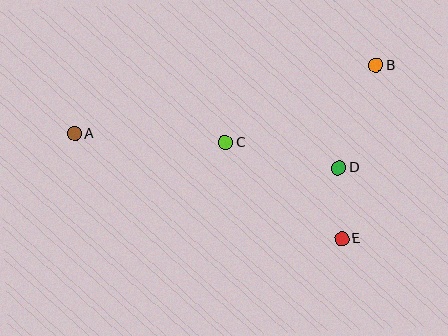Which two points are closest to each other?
Points D and E are closest to each other.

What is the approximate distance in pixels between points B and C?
The distance between B and C is approximately 170 pixels.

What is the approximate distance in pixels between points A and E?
The distance between A and E is approximately 287 pixels.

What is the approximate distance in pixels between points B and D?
The distance between B and D is approximately 109 pixels.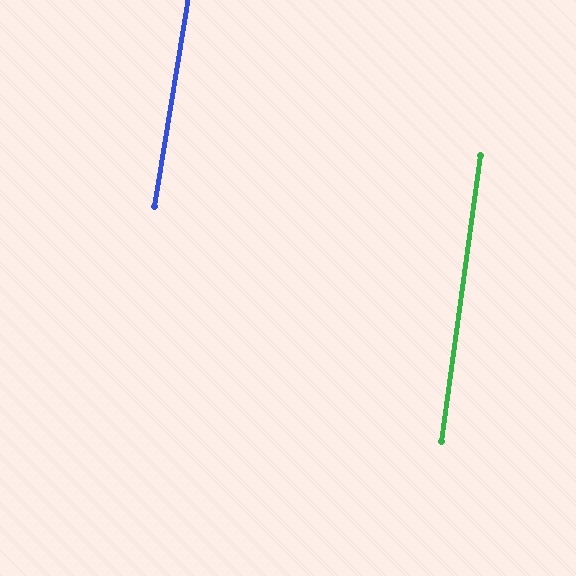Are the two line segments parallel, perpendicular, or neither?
Parallel — their directions differ by only 1.4°.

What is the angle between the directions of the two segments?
Approximately 1 degree.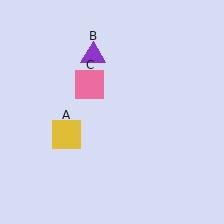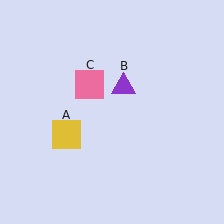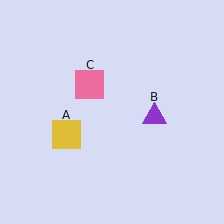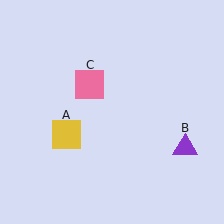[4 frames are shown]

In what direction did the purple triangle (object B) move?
The purple triangle (object B) moved down and to the right.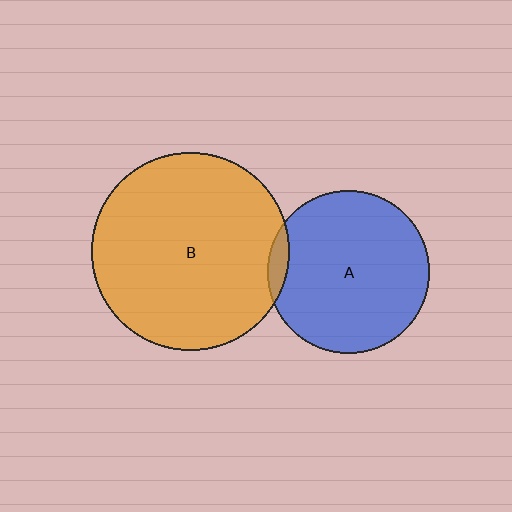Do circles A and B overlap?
Yes.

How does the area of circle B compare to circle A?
Approximately 1.5 times.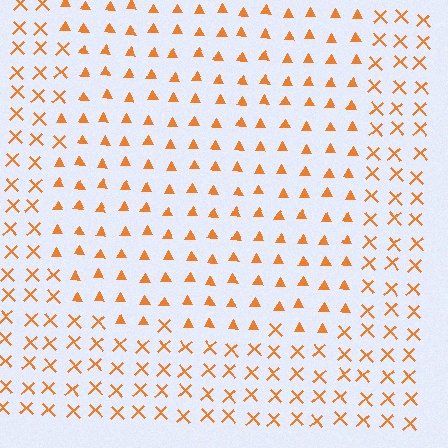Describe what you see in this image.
The image is filled with small orange elements arranged in a uniform grid. A rectangle-shaped region contains triangles, while the surrounding area contains X marks. The boundary is defined purely by the change in element shape.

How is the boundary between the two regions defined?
The boundary is defined by a change in element shape: triangles inside vs. X marks outside. All elements share the same color and spacing.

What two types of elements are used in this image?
The image uses triangles inside the rectangle region and X marks outside it.